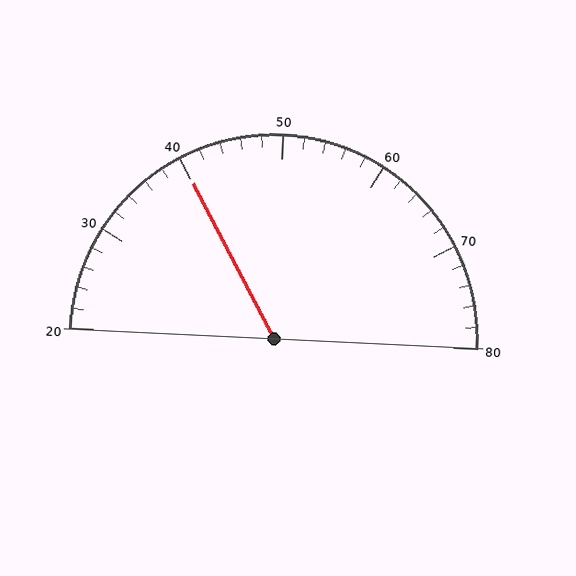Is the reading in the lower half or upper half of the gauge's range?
The reading is in the lower half of the range (20 to 80).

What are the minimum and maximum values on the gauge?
The gauge ranges from 20 to 80.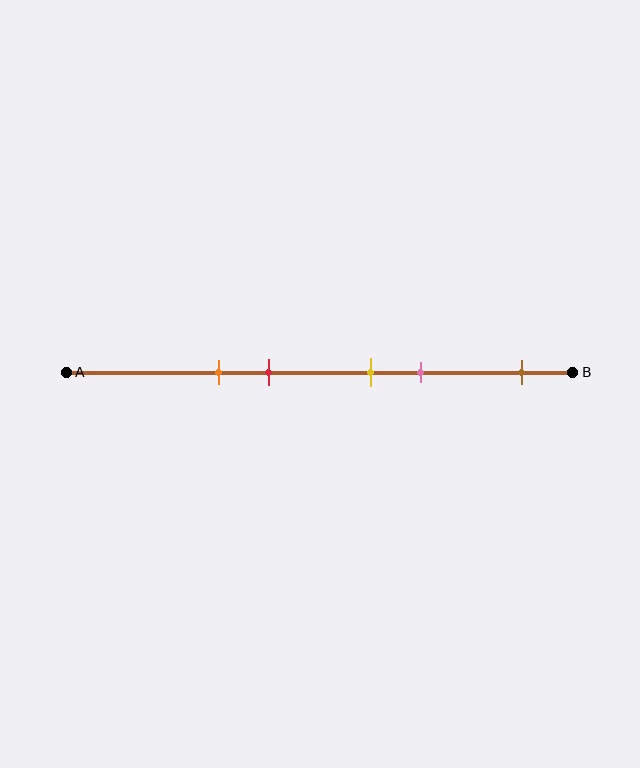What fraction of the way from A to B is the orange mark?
The orange mark is approximately 30% (0.3) of the way from A to B.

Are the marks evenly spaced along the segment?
No, the marks are not evenly spaced.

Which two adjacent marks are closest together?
The yellow and pink marks are the closest adjacent pair.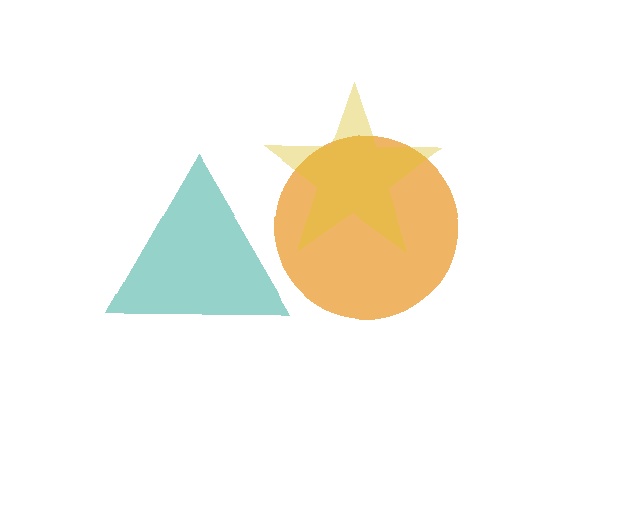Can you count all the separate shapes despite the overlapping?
Yes, there are 3 separate shapes.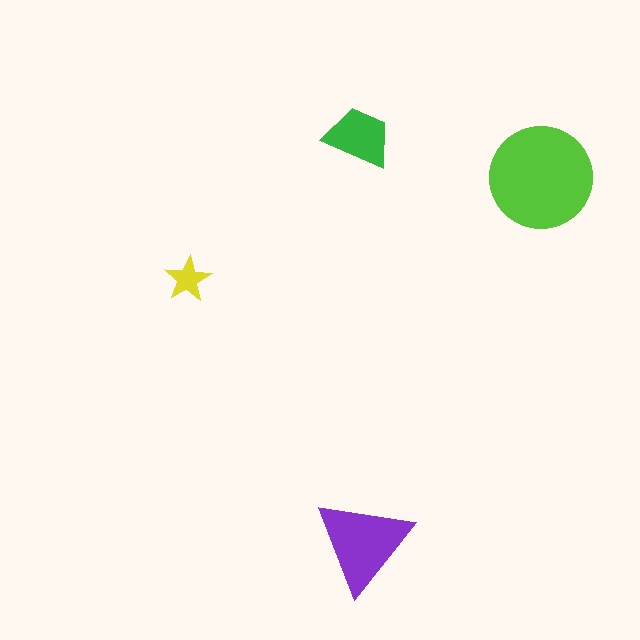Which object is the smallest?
The yellow star.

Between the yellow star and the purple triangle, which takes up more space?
The purple triangle.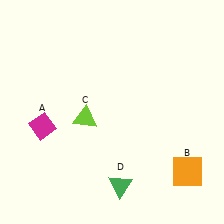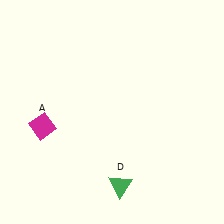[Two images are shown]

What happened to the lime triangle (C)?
The lime triangle (C) was removed in Image 2. It was in the bottom-left area of Image 1.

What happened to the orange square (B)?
The orange square (B) was removed in Image 2. It was in the bottom-right area of Image 1.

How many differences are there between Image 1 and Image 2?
There are 2 differences between the two images.